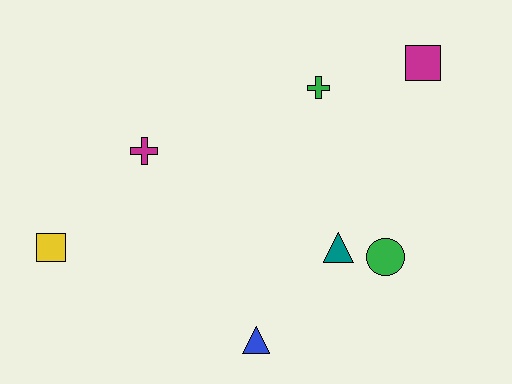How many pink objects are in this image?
There are no pink objects.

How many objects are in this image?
There are 7 objects.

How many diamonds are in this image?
There are no diamonds.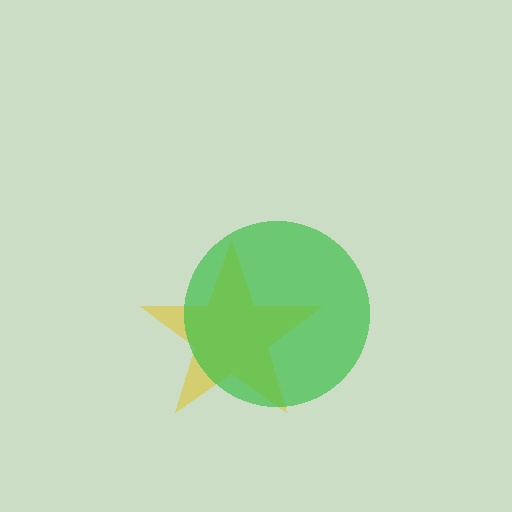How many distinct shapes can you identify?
There are 2 distinct shapes: a yellow star, a green circle.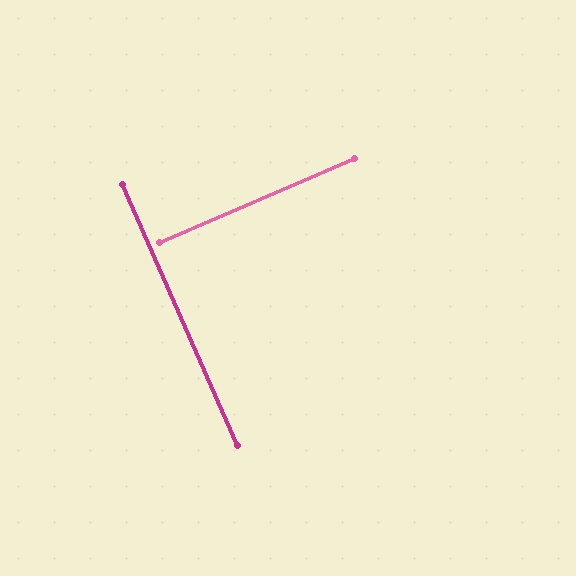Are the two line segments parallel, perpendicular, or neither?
Perpendicular — they meet at approximately 90°.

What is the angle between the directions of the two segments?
Approximately 90 degrees.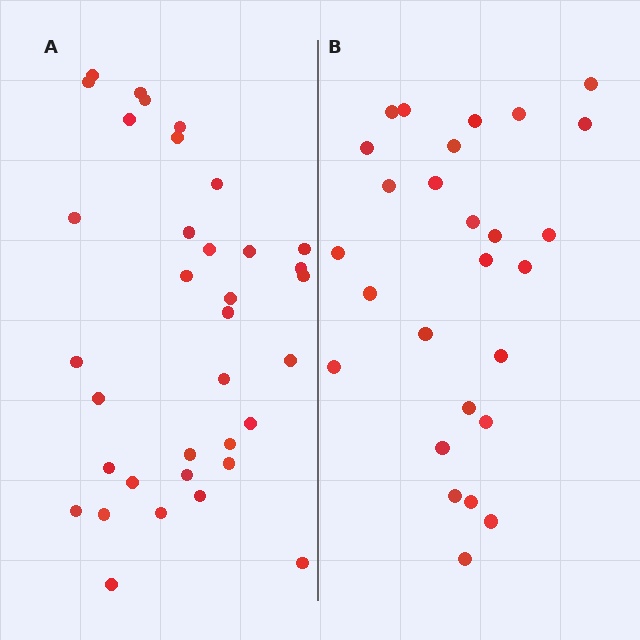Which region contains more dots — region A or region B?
Region A (the left region) has more dots.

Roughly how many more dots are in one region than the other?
Region A has roughly 8 or so more dots than region B.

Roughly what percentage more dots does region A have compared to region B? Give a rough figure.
About 30% more.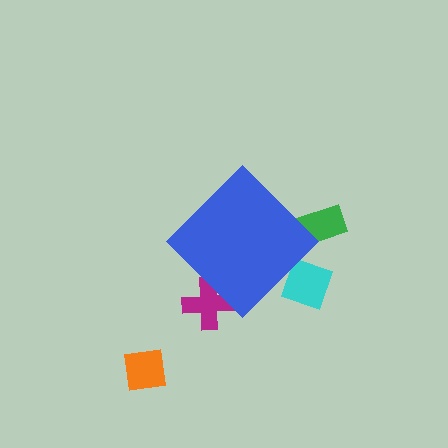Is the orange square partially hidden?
No, the orange square is fully visible.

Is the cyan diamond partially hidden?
Yes, the cyan diamond is partially hidden behind the blue diamond.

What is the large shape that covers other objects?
A blue diamond.